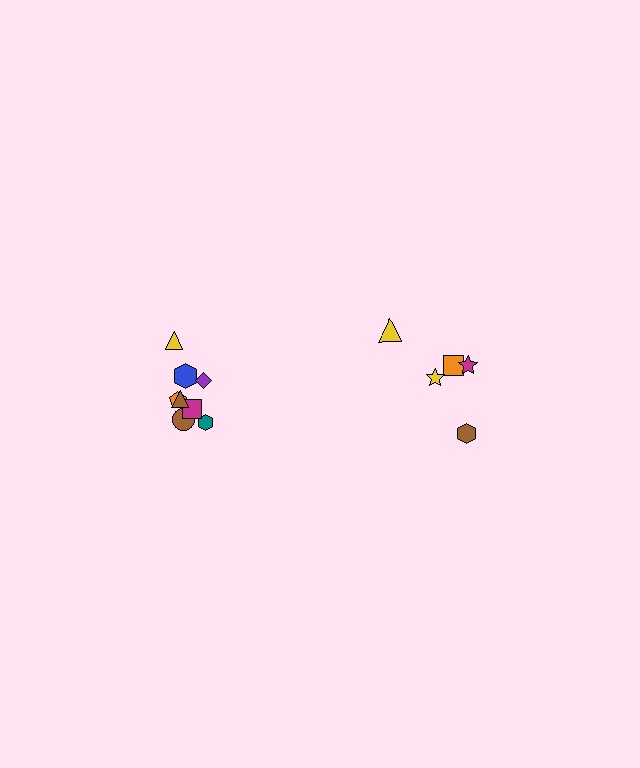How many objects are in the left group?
There are 8 objects.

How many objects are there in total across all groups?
There are 13 objects.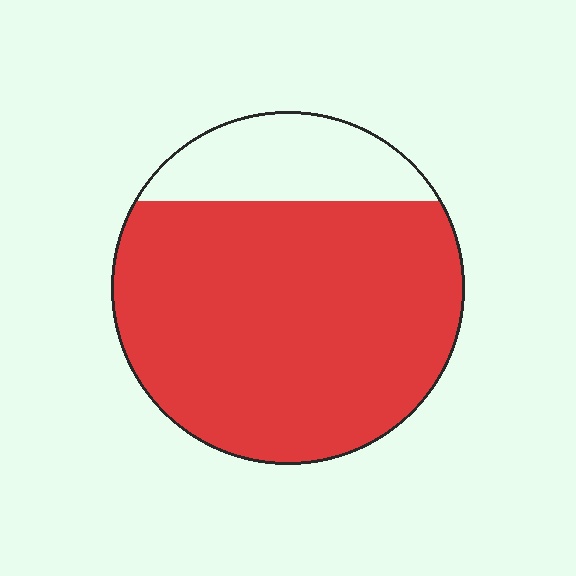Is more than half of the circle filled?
Yes.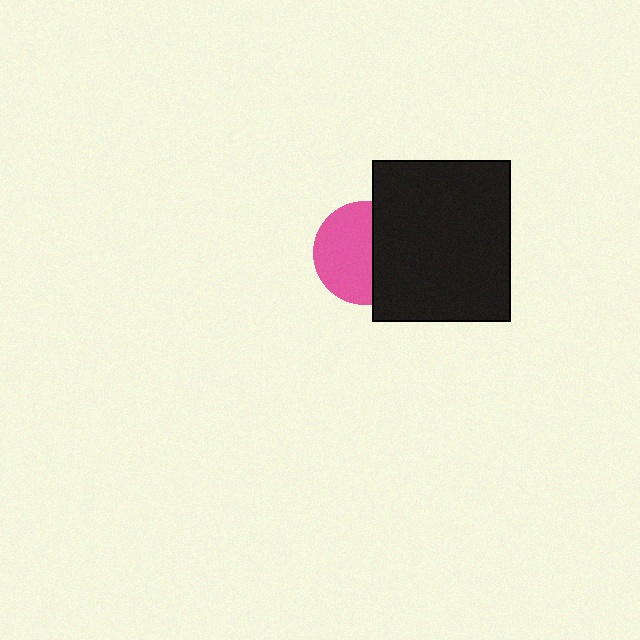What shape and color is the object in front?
The object in front is a black rectangle.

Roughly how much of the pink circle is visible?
About half of it is visible (roughly 58%).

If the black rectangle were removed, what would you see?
You would see the complete pink circle.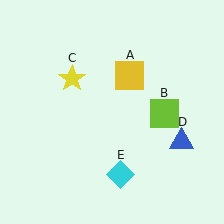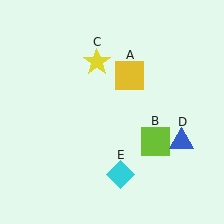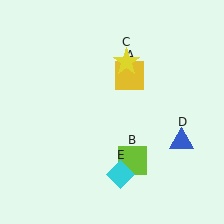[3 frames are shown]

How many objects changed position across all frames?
2 objects changed position: lime square (object B), yellow star (object C).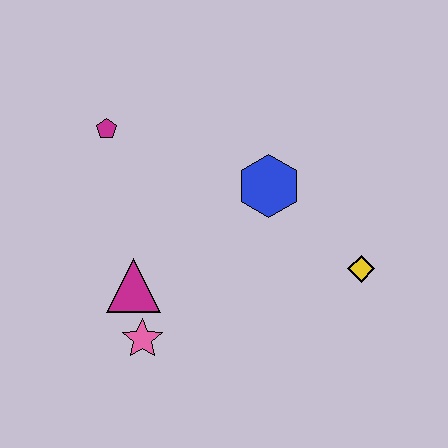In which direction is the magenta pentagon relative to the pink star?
The magenta pentagon is above the pink star.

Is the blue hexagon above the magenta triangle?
Yes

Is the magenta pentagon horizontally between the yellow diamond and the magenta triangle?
No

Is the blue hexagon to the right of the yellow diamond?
No